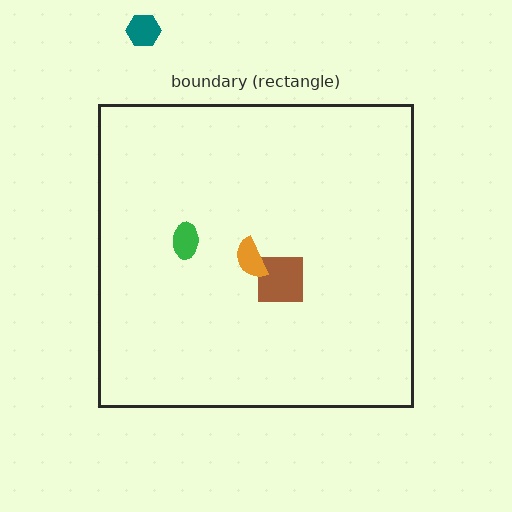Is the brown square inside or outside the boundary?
Inside.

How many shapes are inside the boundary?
3 inside, 1 outside.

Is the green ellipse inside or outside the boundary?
Inside.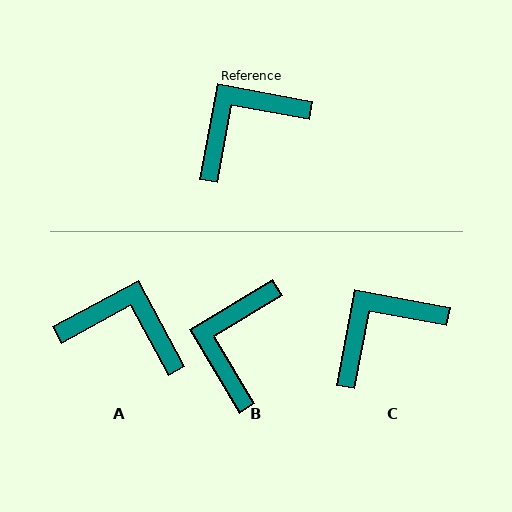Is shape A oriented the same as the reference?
No, it is off by about 51 degrees.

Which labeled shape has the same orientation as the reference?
C.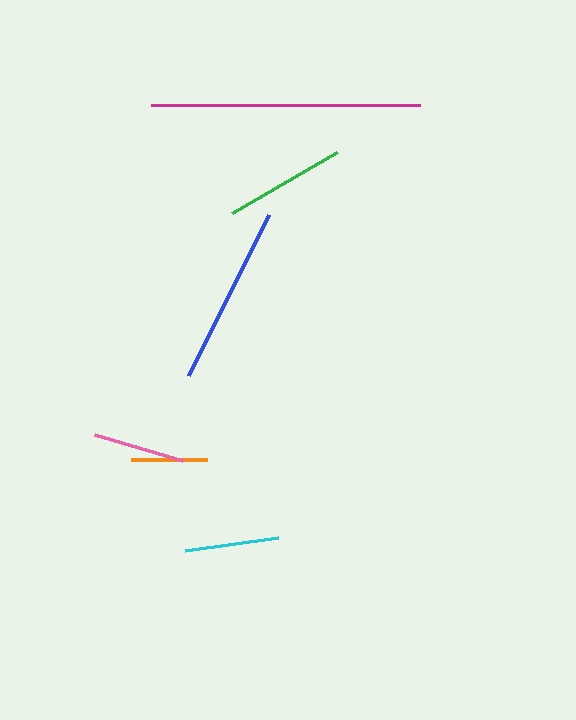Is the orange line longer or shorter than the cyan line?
The cyan line is longer than the orange line.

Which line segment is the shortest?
The orange line is the shortest at approximately 76 pixels.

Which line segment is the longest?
The magenta line is the longest at approximately 269 pixels.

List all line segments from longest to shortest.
From longest to shortest: magenta, blue, green, cyan, pink, orange.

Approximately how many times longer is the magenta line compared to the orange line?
The magenta line is approximately 3.5 times the length of the orange line.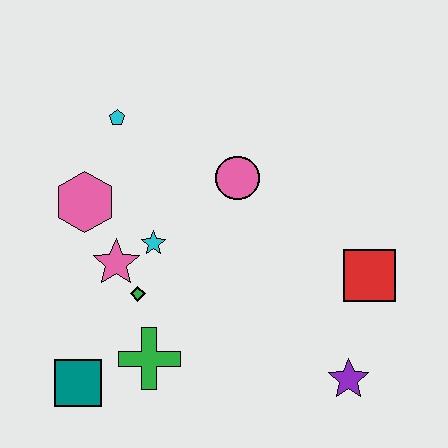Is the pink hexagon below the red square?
No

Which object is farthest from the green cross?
The cyan pentagon is farthest from the green cross.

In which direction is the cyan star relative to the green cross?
The cyan star is above the green cross.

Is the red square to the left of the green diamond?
No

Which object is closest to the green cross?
The green diamond is closest to the green cross.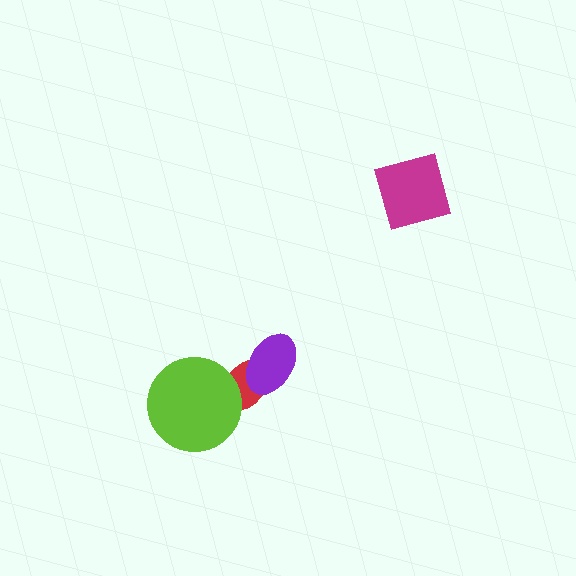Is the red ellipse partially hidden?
Yes, it is partially covered by another shape.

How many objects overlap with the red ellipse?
2 objects overlap with the red ellipse.